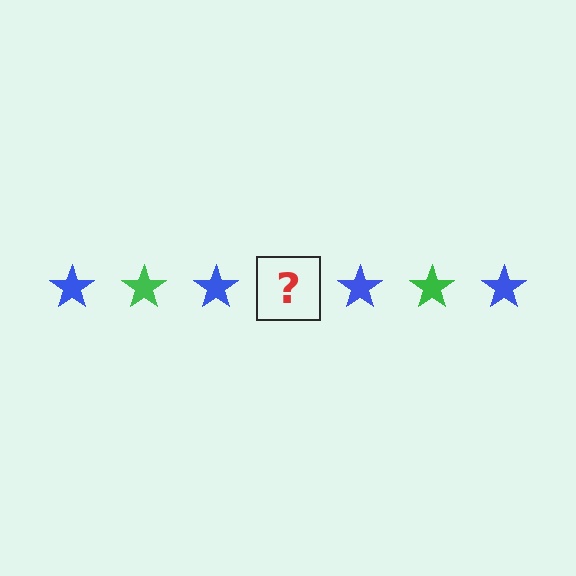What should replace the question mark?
The question mark should be replaced with a green star.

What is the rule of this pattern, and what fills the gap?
The rule is that the pattern cycles through blue, green stars. The gap should be filled with a green star.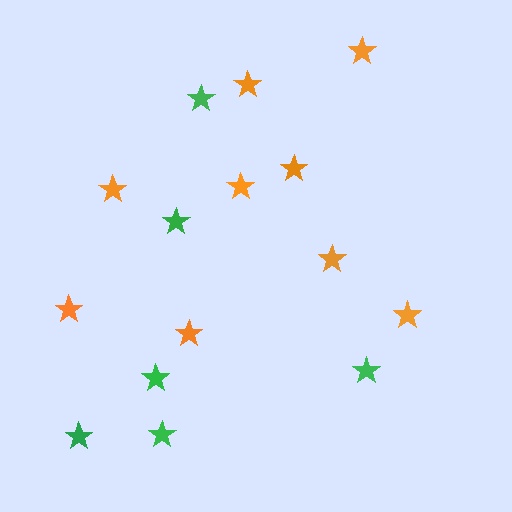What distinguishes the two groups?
There are 2 groups: one group of green stars (6) and one group of orange stars (9).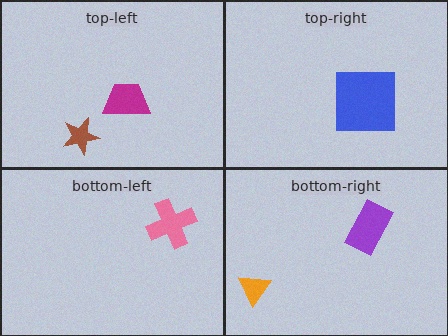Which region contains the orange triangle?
The bottom-right region.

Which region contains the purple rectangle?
The bottom-right region.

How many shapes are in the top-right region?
1.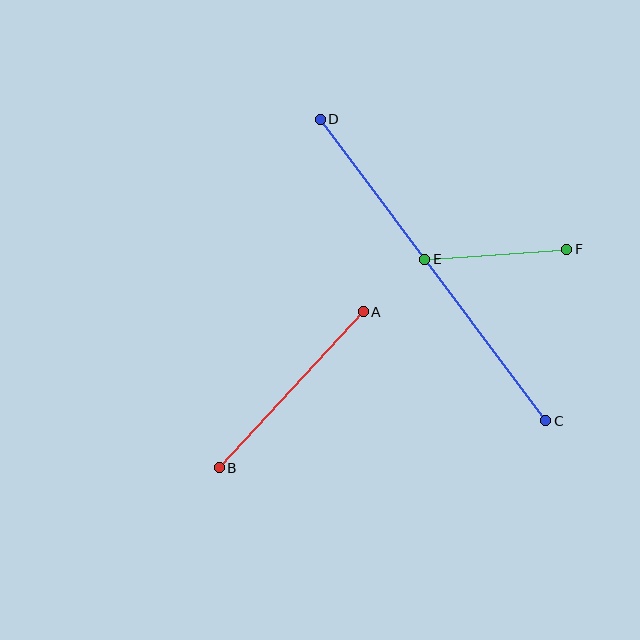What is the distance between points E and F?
The distance is approximately 142 pixels.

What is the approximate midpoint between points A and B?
The midpoint is at approximately (291, 390) pixels.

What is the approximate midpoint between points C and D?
The midpoint is at approximately (433, 270) pixels.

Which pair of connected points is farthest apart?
Points C and D are farthest apart.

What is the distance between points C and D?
The distance is approximately 376 pixels.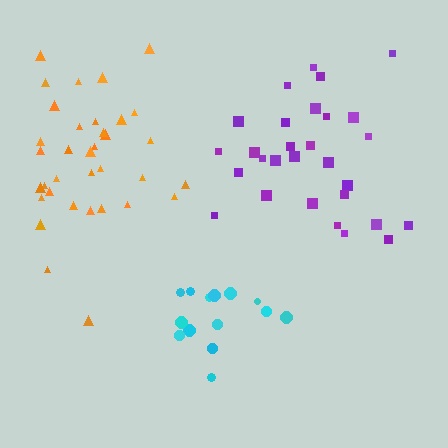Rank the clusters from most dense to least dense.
cyan, orange, purple.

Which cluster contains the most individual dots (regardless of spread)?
Orange (35).